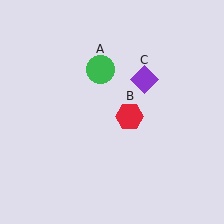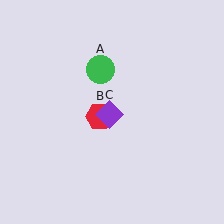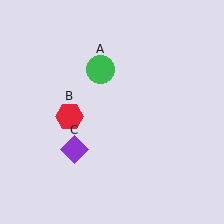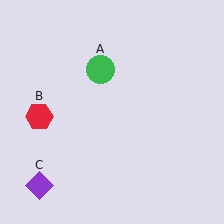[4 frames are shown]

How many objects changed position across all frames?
2 objects changed position: red hexagon (object B), purple diamond (object C).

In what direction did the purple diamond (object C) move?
The purple diamond (object C) moved down and to the left.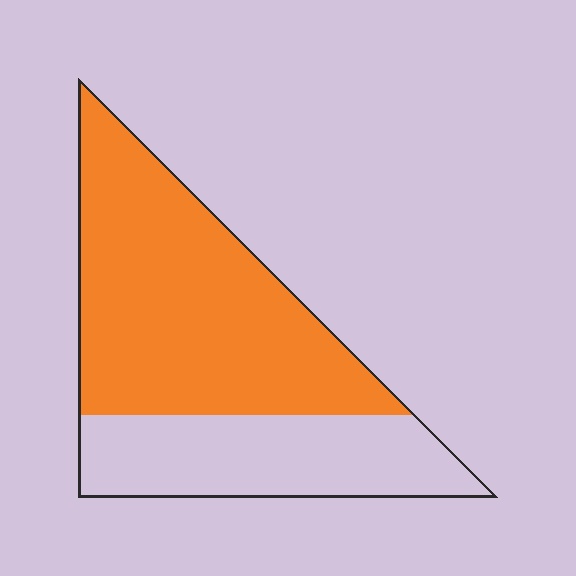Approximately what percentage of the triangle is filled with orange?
Approximately 65%.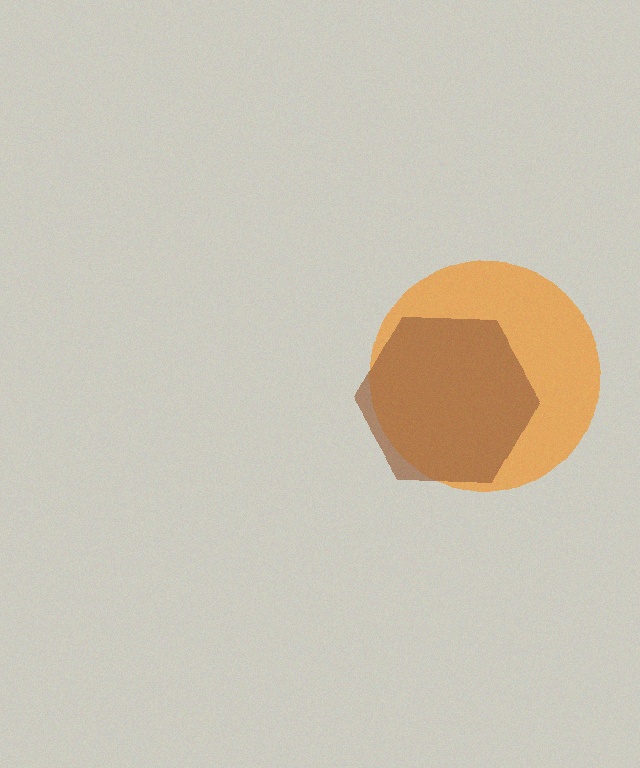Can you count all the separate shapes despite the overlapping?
Yes, there are 2 separate shapes.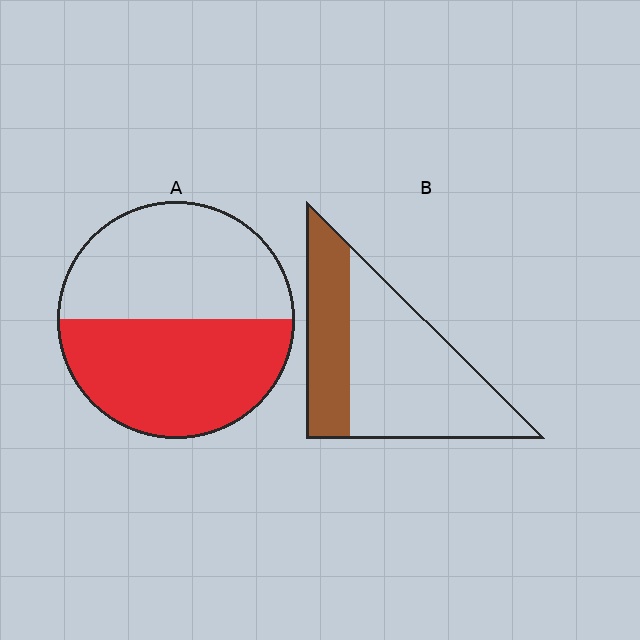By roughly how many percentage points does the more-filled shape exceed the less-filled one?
By roughly 15 percentage points (A over B).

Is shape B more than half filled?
No.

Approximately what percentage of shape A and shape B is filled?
A is approximately 50% and B is approximately 35%.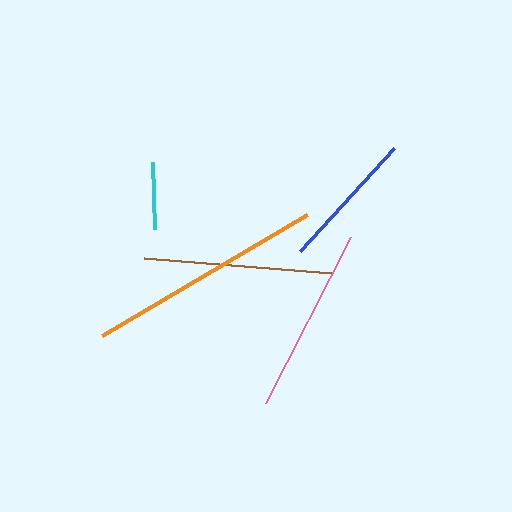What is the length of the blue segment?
The blue segment is approximately 140 pixels long.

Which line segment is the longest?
The orange line is the longest at approximately 237 pixels.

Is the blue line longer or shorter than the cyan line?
The blue line is longer than the cyan line.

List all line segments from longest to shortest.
From longest to shortest: orange, brown, pink, blue, cyan.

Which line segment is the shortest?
The cyan line is the shortest at approximately 67 pixels.